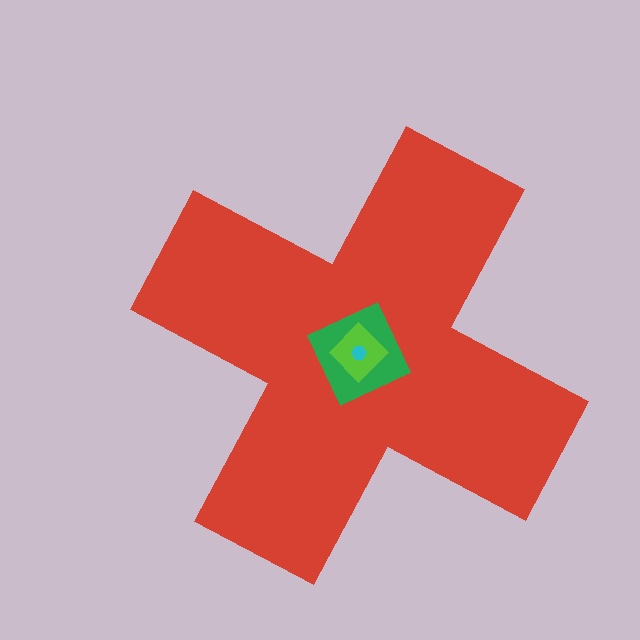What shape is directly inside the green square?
The lime diamond.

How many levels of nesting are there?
4.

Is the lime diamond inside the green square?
Yes.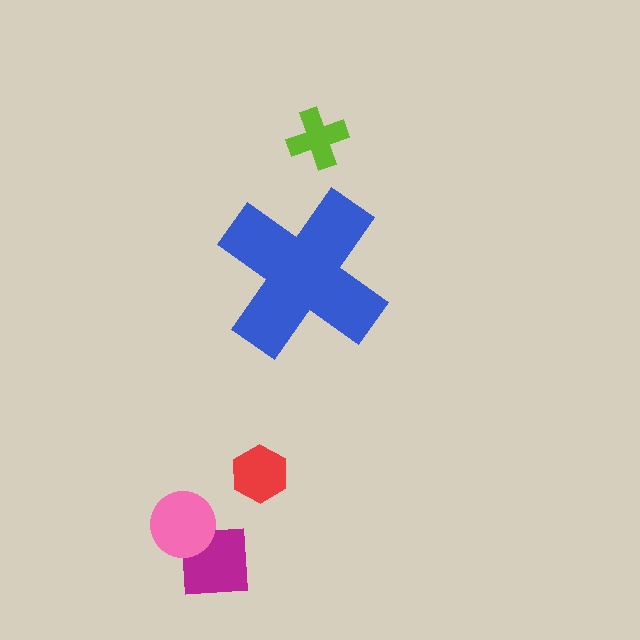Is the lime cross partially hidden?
No, the lime cross is fully visible.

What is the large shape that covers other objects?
A blue cross.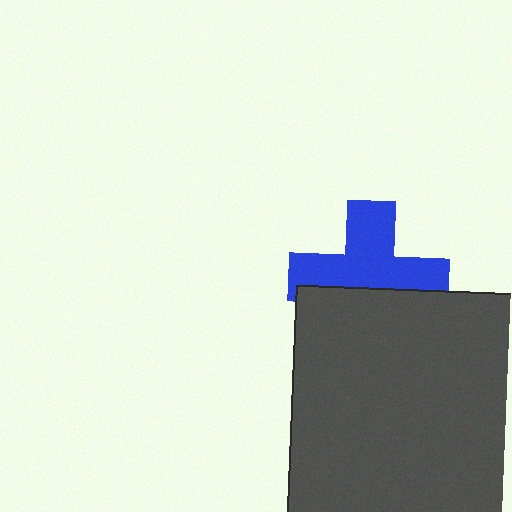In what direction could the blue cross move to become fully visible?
The blue cross could move up. That would shift it out from behind the dark gray square entirely.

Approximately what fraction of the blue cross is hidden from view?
Roughly 39% of the blue cross is hidden behind the dark gray square.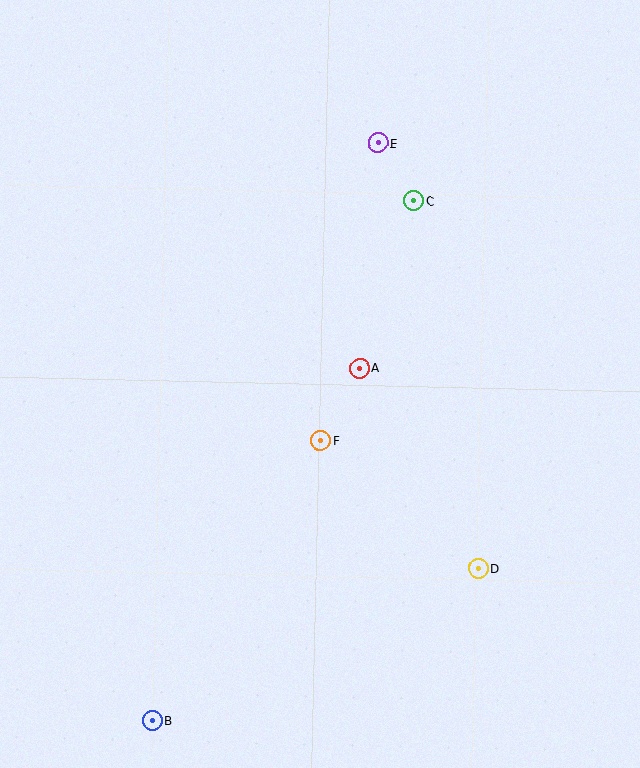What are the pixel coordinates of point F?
Point F is at (321, 441).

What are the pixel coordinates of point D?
Point D is at (478, 568).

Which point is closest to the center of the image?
Point A at (360, 368) is closest to the center.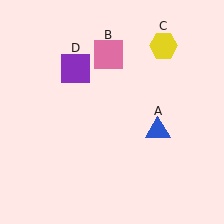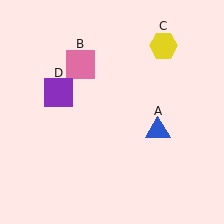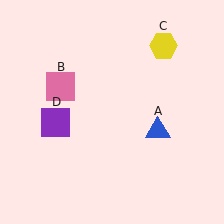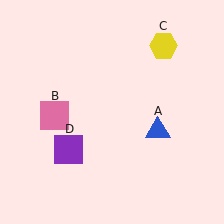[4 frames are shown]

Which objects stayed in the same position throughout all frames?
Blue triangle (object A) and yellow hexagon (object C) remained stationary.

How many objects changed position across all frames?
2 objects changed position: pink square (object B), purple square (object D).